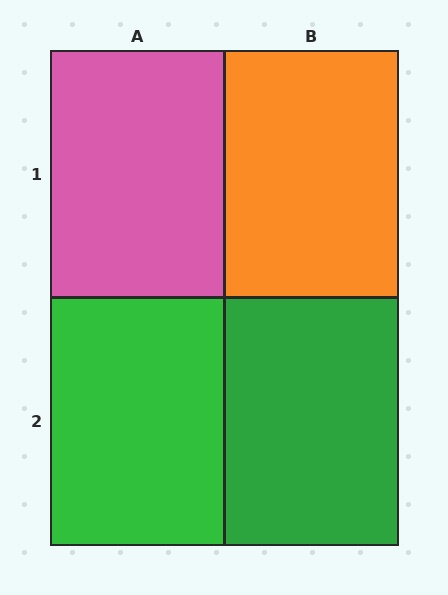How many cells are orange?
1 cell is orange.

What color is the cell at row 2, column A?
Green.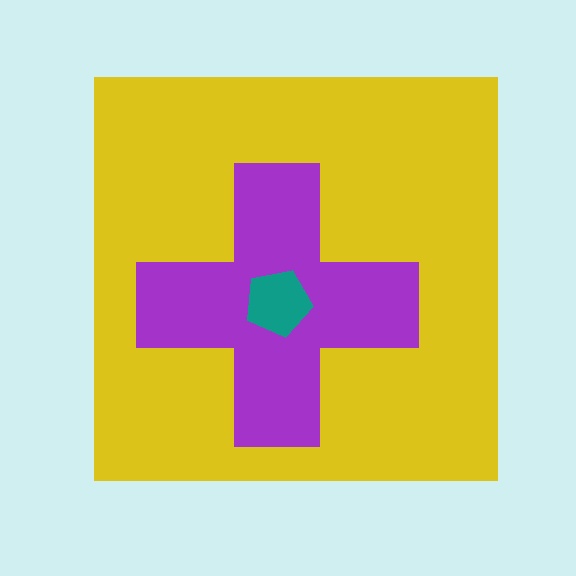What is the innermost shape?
The teal pentagon.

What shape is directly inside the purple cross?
The teal pentagon.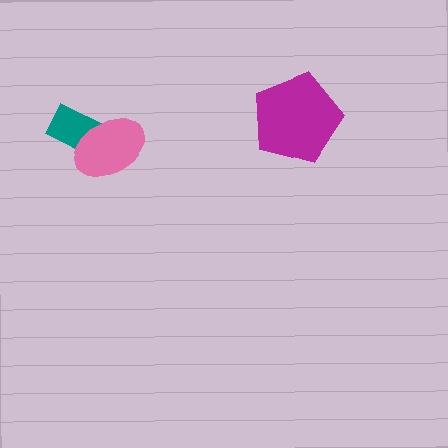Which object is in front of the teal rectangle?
The pink ellipse is in front of the teal rectangle.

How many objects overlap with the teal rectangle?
1 object overlaps with the teal rectangle.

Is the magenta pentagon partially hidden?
No, no other shape covers it.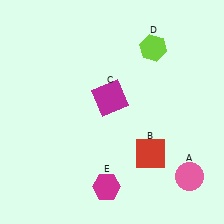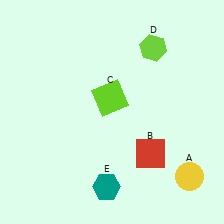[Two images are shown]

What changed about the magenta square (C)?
In Image 1, C is magenta. In Image 2, it changed to lime.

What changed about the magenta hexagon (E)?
In Image 1, E is magenta. In Image 2, it changed to teal.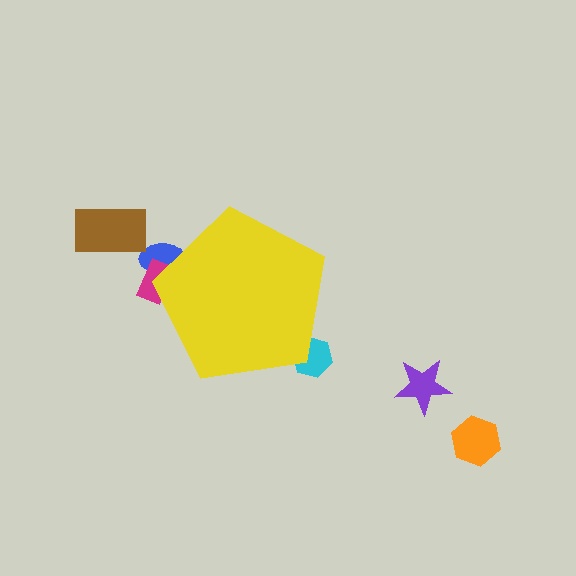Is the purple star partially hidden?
No, the purple star is fully visible.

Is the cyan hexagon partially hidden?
Yes, the cyan hexagon is partially hidden behind the yellow pentagon.